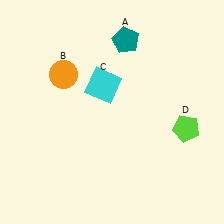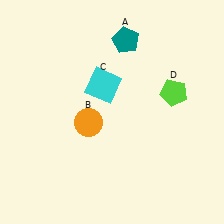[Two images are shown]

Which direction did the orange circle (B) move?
The orange circle (B) moved down.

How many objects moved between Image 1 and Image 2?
2 objects moved between the two images.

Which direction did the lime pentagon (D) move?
The lime pentagon (D) moved up.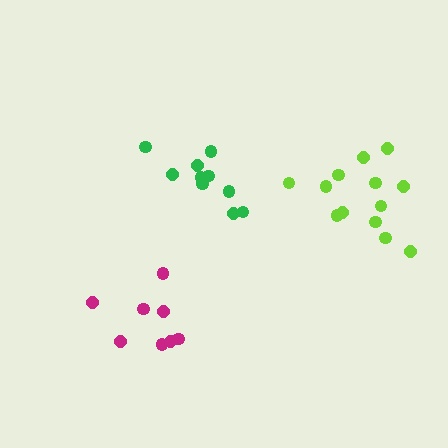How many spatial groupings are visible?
There are 3 spatial groupings.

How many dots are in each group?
Group 1: 13 dots, Group 2: 8 dots, Group 3: 10 dots (31 total).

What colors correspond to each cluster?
The clusters are colored: lime, magenta, green.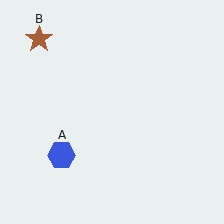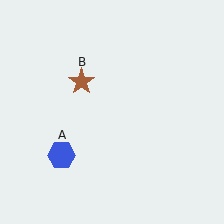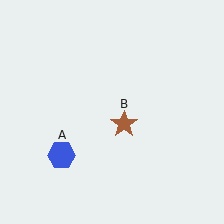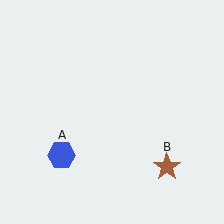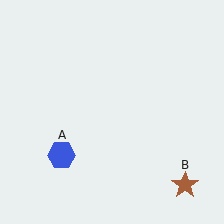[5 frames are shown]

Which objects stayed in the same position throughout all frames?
Blue hexagon (object A) remained stationary.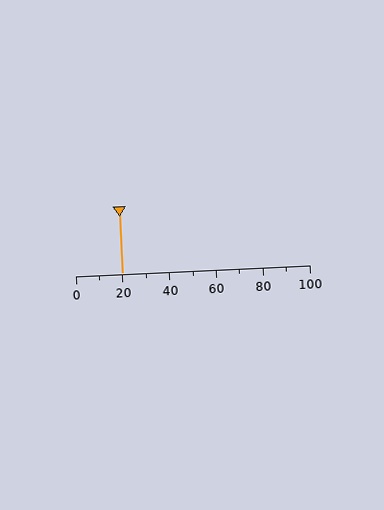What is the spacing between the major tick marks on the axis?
The major ticks are spaced 20 apart.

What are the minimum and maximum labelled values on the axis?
The axis runs from 0 to 100.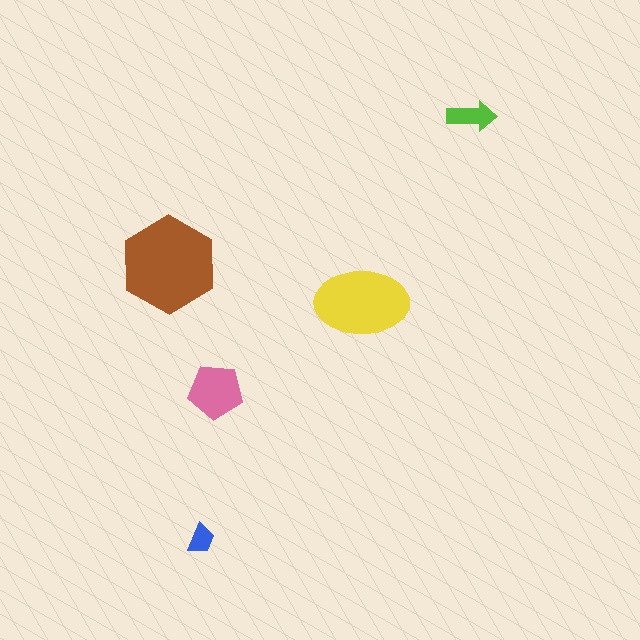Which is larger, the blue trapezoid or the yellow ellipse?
The yellow ellipse.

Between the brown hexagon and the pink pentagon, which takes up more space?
The brown hexagon.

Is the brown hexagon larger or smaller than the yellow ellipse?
Larger.